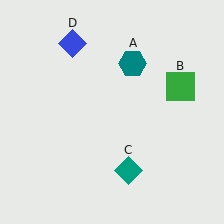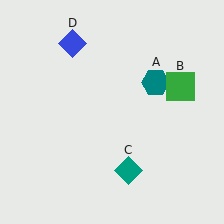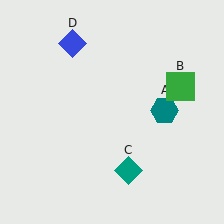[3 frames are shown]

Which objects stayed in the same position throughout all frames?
Green square (object B) and teal diamond (object C) and blue diamond (object D) remained stationary.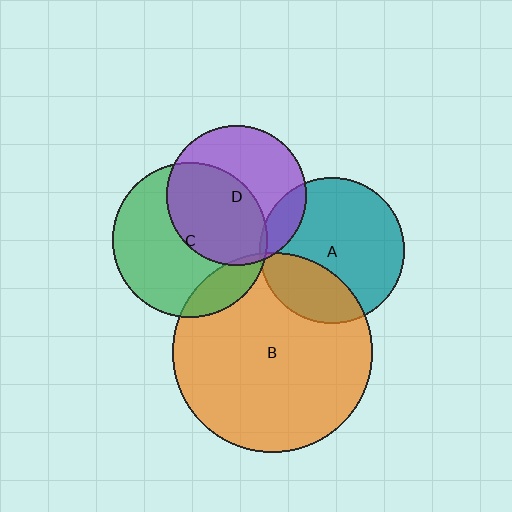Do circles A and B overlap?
Yes.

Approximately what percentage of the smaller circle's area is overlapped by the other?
Approximately 30%.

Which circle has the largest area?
Circle B (orange).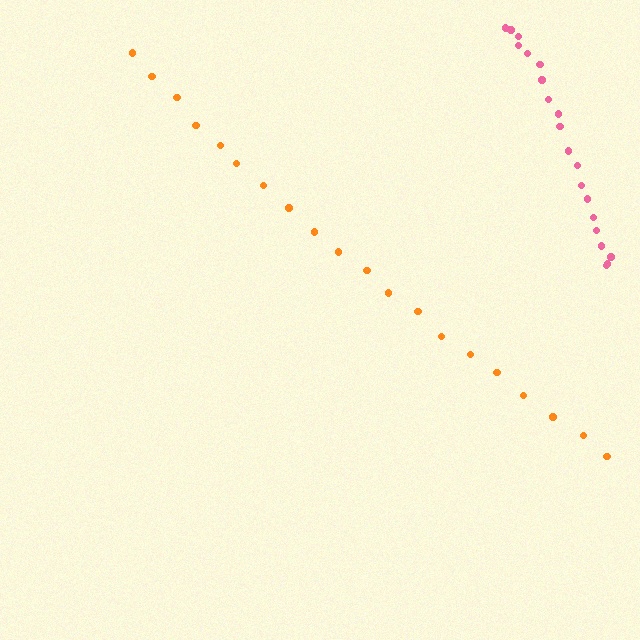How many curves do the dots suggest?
There are 2 distinct paths.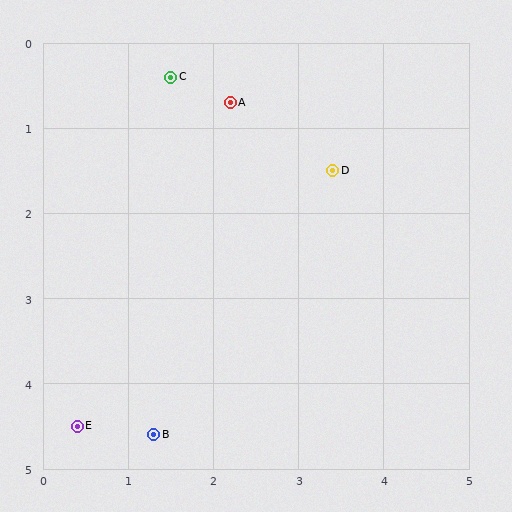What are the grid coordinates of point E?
Point E is at approximately (0.4, 4.5).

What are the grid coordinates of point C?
Point C is at approximately (1.5, 0.4).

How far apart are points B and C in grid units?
Points B and C are about 4.2 grid units apart.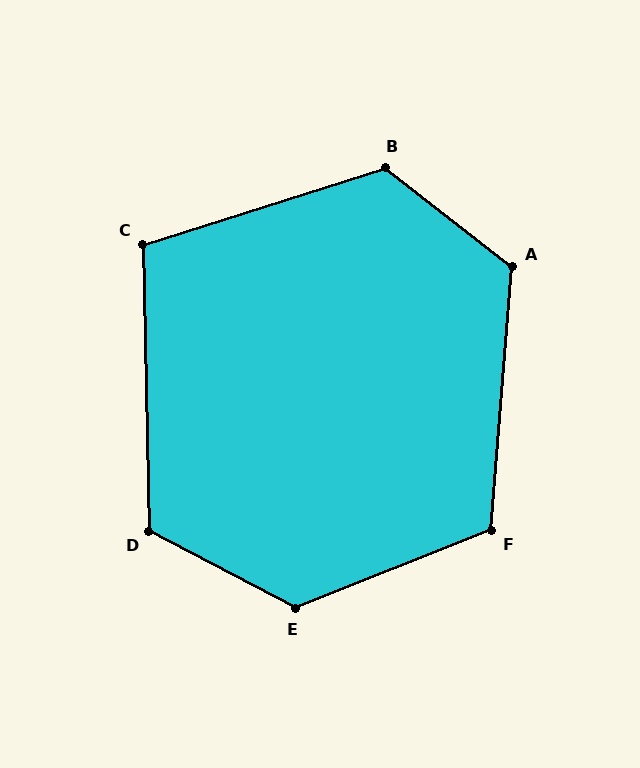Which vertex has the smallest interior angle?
C, at approximately 106 degrees.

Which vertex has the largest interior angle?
E, at approximately 131 degrees.